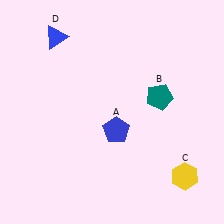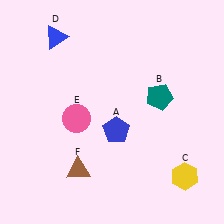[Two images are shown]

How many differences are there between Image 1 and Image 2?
There are 2 differences between the two images.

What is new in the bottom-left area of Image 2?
A pink circle (E) was added in the bottom-left area of Image 2.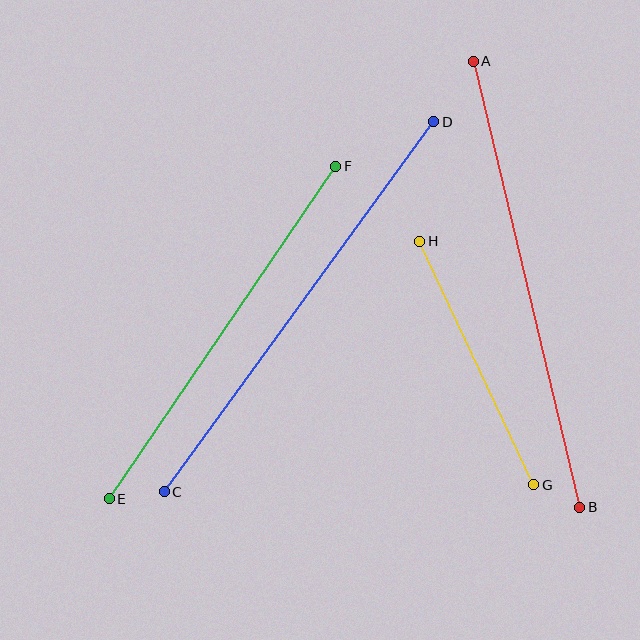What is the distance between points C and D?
The distance is approximately 458 pixels.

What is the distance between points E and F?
The distance is approximately 402 pixels.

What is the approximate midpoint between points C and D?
The midpoint is at approximately (299, 307) pixels.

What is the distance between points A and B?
The distance is approximately 459 pixels.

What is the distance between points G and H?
The distance is approximately 269 pixels.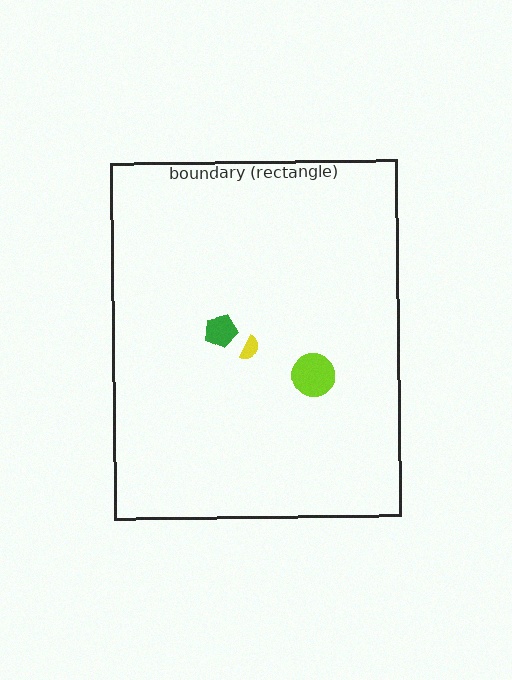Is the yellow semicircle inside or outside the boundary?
Inside.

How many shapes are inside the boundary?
3 inside, 0 outside.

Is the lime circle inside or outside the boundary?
Inside.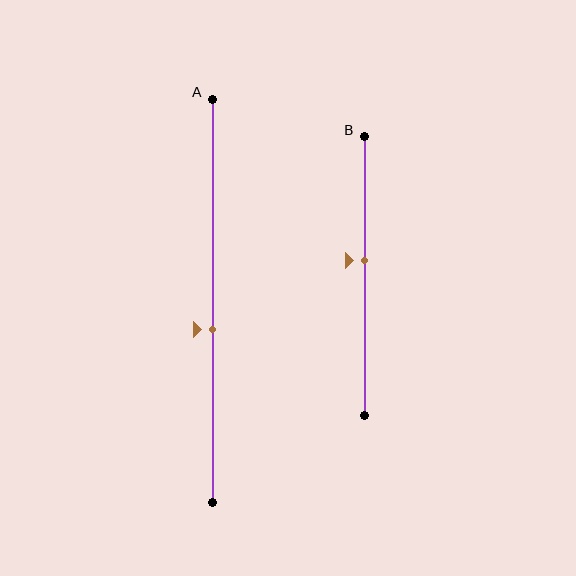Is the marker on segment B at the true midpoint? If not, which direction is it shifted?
No, the marker on segment B is shifted upward by about 6% of the segment length.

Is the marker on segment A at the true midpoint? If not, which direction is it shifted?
No, the marker on segment A is shifted downward by about 7% of the segment length.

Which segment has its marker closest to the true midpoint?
Segment B has its marker closest to the true midpoint.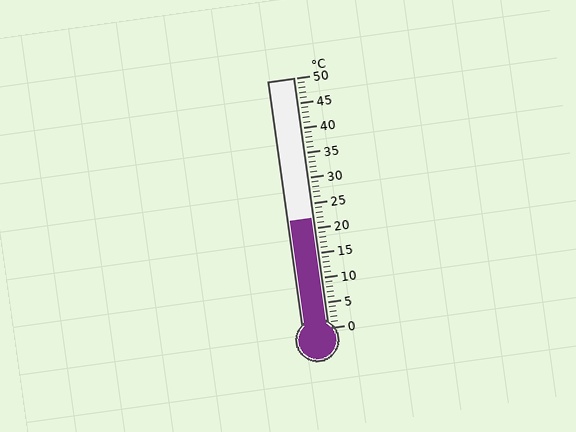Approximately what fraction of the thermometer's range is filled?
The thermometer is filled to approximately 45% of its range.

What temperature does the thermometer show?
The thermometer shows approximately 22°C.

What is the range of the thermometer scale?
The thermometer scale ranges from 0°C to 50°C.